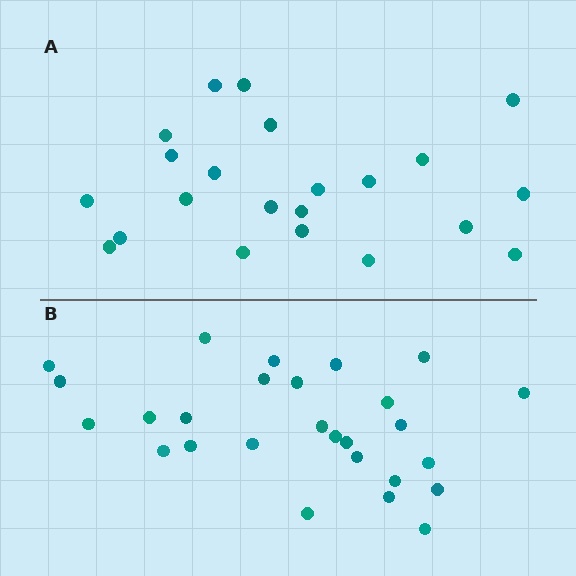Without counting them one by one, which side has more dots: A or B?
Region B (the bottom region) has more dots.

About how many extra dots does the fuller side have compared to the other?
Region B has about 5 more dots than region A.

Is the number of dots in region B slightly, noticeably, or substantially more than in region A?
Region B has only slightly more — the two regions are fairly close. The ratio is roughly 1.2 to 1.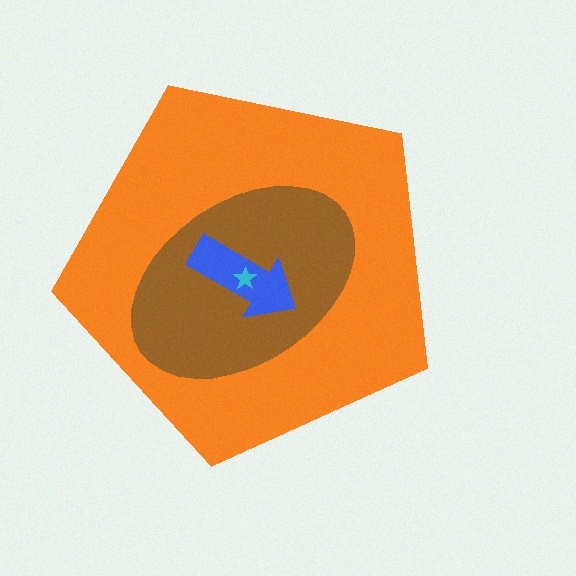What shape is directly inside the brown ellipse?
The blue arrow.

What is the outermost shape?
The orange pentagon.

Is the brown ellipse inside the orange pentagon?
Yes.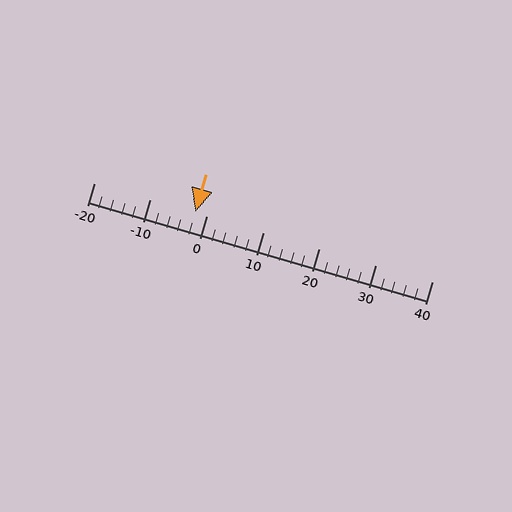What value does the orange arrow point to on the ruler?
The orange arrow points to approximately -2.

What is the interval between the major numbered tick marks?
The major tick marks are spaced 10 units apart.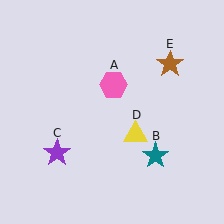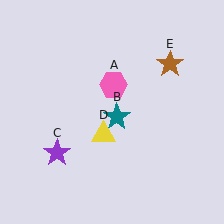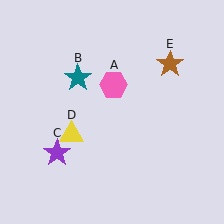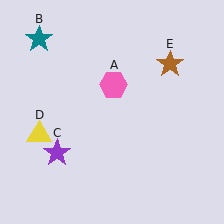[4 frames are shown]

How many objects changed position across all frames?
2 objects changed position: teal star (object B), yellow triangle (object D).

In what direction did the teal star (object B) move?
The teal star (object B) moved up and to the left.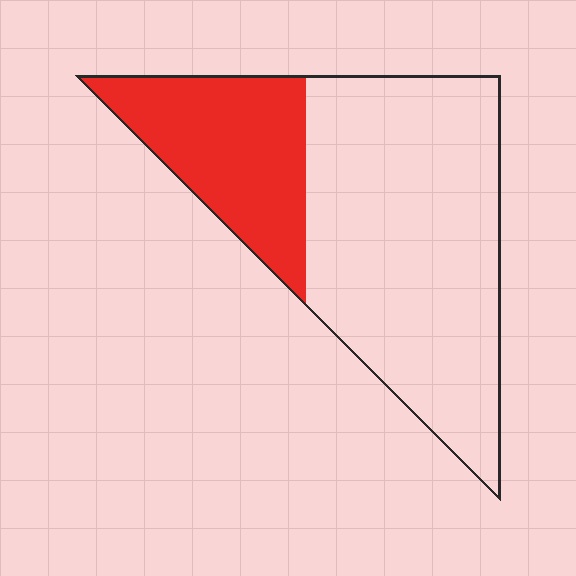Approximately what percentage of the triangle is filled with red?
Approximately 30%.